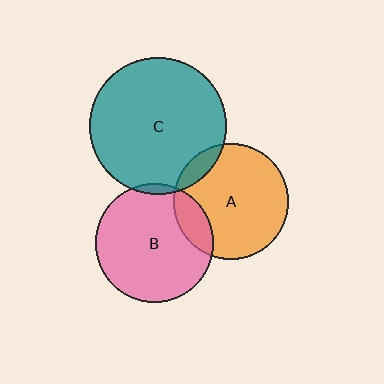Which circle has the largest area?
Circle C (teal).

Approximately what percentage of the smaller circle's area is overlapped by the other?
Approximately 5%.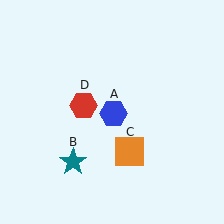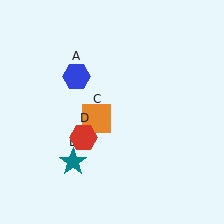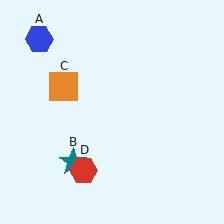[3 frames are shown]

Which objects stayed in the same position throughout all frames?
Teal star (object B) remained stationary.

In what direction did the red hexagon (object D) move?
The red hexagon (object D) moved down.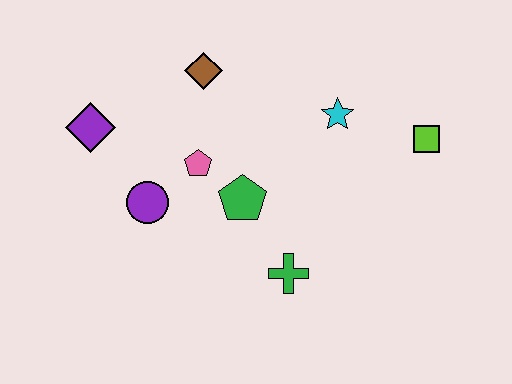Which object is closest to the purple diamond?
The purple circle is closest to the purple diamond.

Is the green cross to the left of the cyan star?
Yes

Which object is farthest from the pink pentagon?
The lime square is farthest from the pink pentagon.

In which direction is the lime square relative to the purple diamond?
The lime square is to the right of the purple diamond.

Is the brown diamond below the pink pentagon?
No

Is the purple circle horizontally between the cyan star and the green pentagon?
No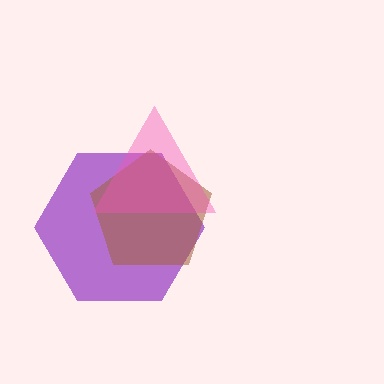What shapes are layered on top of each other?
The layered shapes are: a purple hexagon, a brown pentagon, a pink triangle.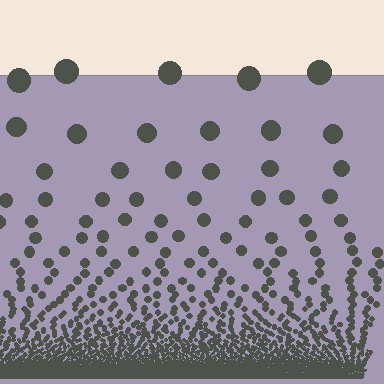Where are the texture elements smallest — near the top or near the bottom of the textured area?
Near the bottom.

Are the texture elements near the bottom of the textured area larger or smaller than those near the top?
Smaller. The gradient is inverted — elements near the bottom are smaller and denser.